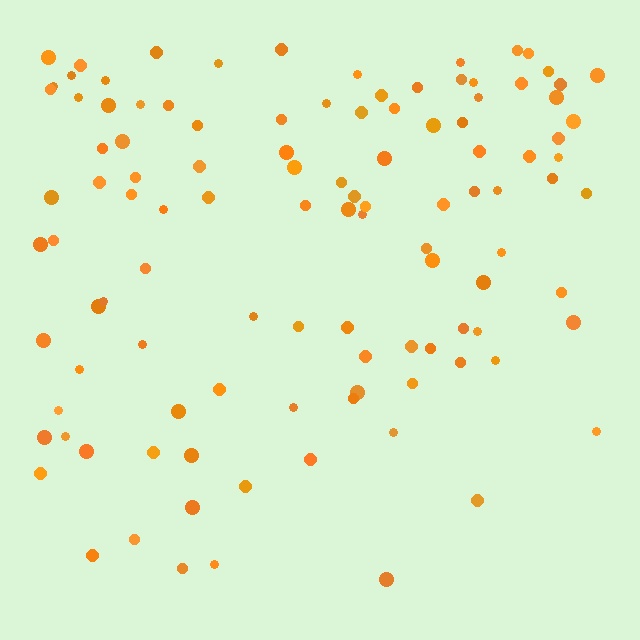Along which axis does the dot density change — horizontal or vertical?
Vertical.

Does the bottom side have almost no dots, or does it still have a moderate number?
Still a moderate number, just noticeably fewer than the top.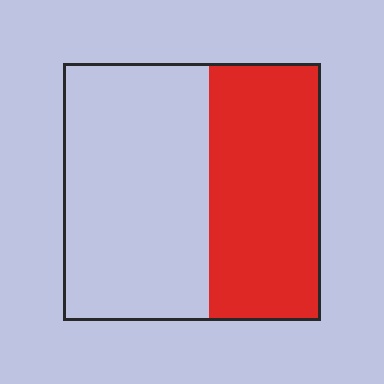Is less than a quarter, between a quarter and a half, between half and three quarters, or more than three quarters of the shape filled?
Between a quarter and a half.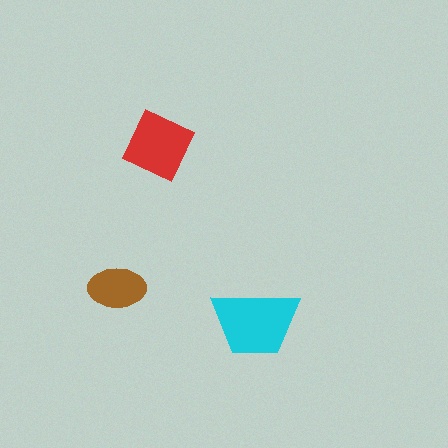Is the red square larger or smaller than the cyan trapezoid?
Smaller.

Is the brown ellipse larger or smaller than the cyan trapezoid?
Smaller.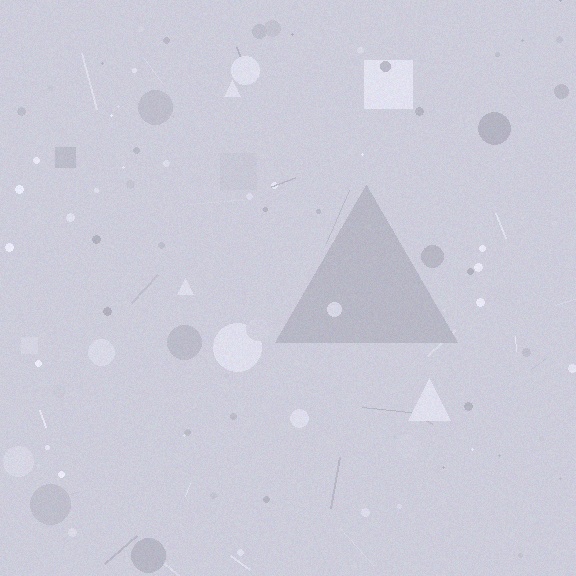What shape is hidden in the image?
A triangle is hidden in the image.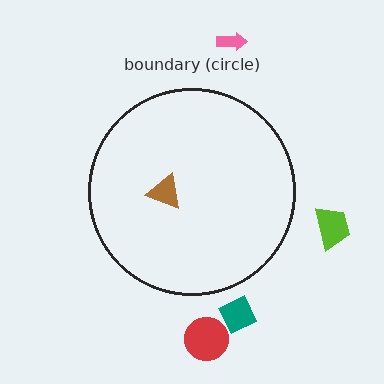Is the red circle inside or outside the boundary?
Outside.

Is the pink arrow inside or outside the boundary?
Outside.